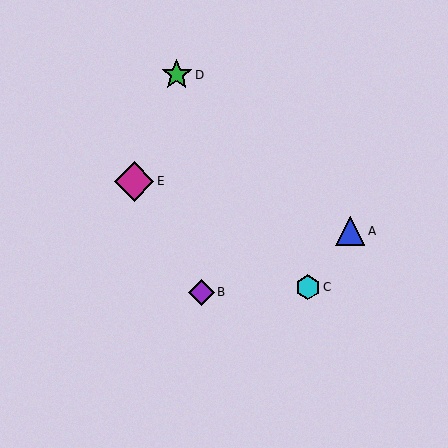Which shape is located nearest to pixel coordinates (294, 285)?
The cyan hexagon (labeled C) at (308, 287) is nearest to that location.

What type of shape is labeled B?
Shape B is a purple diamond.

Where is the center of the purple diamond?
The center of the purple diamond is at (201, 292).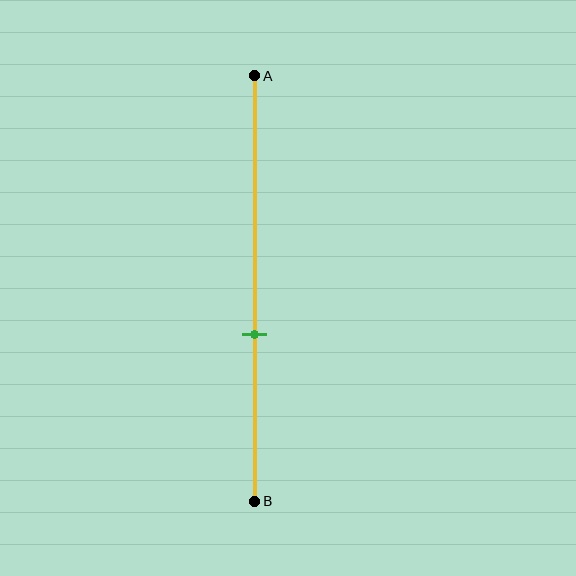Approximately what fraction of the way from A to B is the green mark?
The green mark is approximately 60% of the way from A to B.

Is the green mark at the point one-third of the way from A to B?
No, the mark is at about 60% from A, not at the 33% one-third point.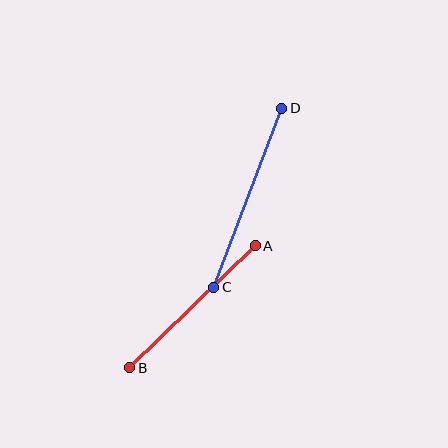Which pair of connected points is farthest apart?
Points C and D are farthest apart.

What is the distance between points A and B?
The distance is approximately 175 pixels.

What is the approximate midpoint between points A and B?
The midpoint is at approximately (192, 307) pixels.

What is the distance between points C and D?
The distance is approximately 191 pixels.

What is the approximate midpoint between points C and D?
The midpoint is at approximately (248, 198) pixels.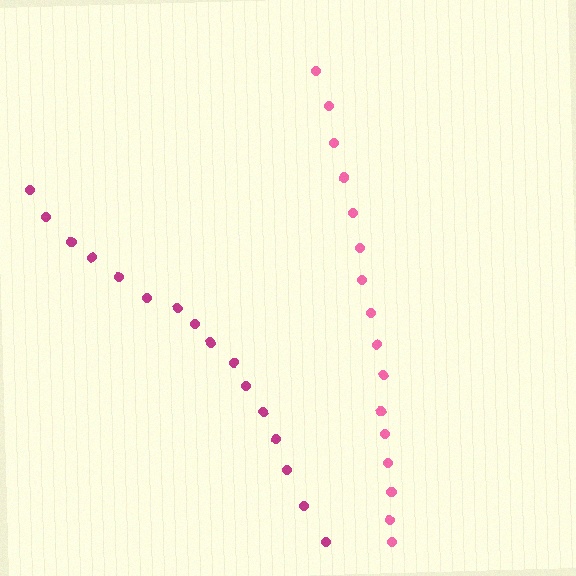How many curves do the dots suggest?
There are 2 distinct paths.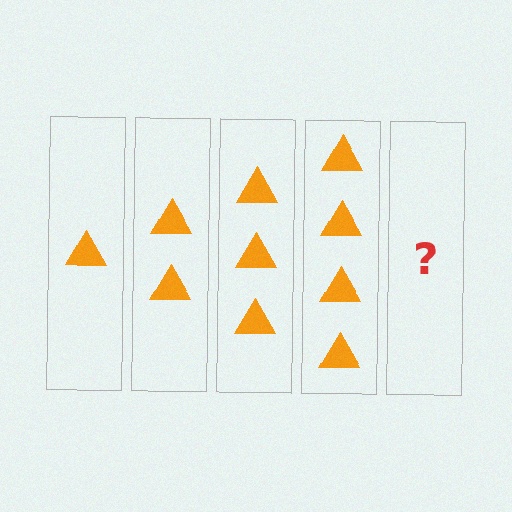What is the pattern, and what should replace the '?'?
The pattern is that each step adds one more triangle. The '?' should be 5 triangles.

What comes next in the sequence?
The next element should be 5 triangles.